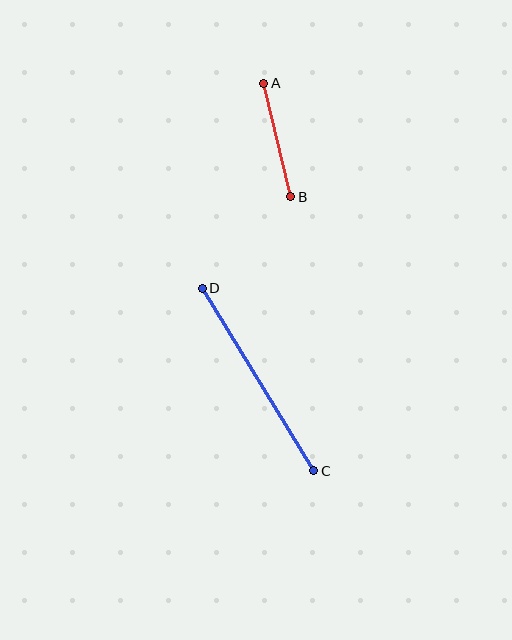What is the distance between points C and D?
The distance is approximately 214 pixels.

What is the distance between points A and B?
The distance is approximately 116 pixels.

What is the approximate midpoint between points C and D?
The midpoint is at approximately (258, 380) pixels.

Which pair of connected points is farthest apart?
Points C and D are farthest apart.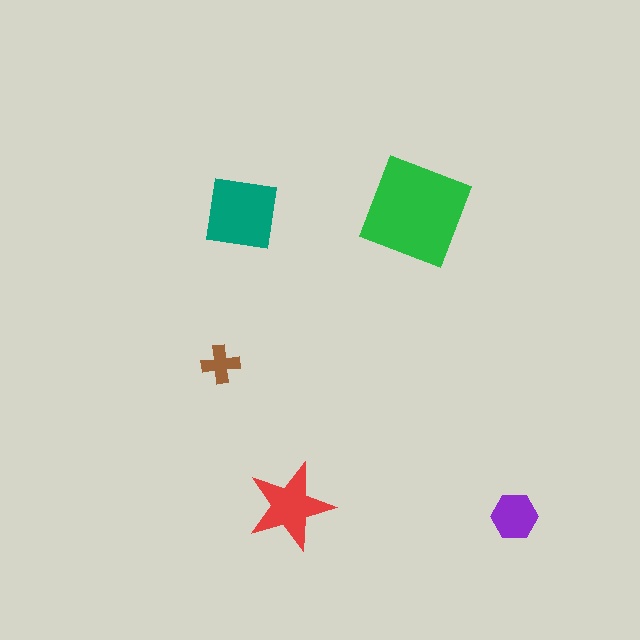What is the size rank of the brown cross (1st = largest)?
5th.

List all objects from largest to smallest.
The green square, the teal square, the red star, the purple hexagon, the brown cross.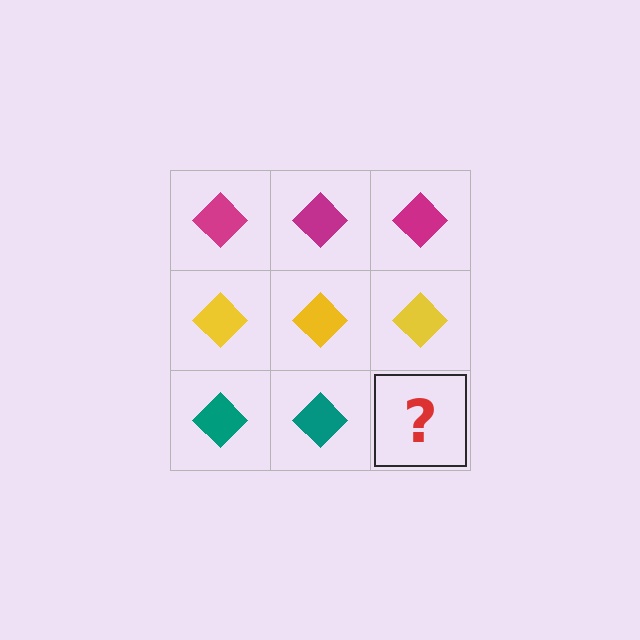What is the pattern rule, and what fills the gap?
The rule is that each row has a consistent color. The gap should be filled with a teal diamond.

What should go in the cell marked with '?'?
The missing cell should contain a teal diamond.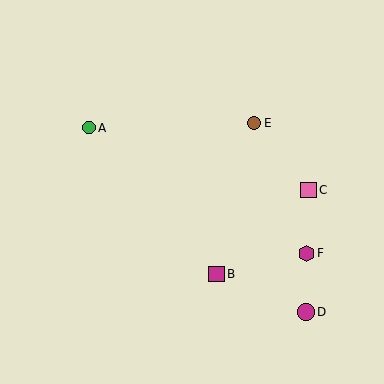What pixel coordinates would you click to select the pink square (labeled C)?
Click at (308, 190) to select the pink square C.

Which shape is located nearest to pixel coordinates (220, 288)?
The magenta square (labeled B) at (216, 274) is nearest to that location.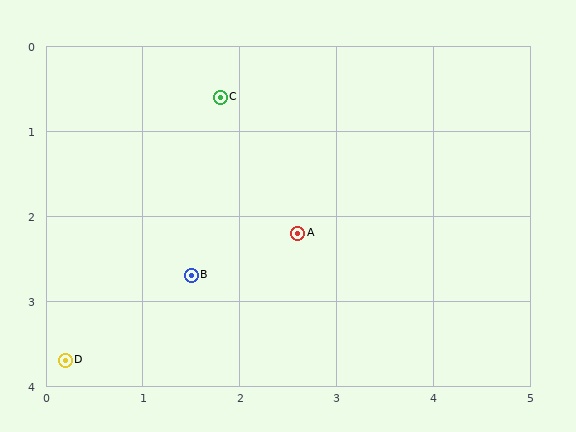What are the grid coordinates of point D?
Point D is at approximately (0.2, 3.7).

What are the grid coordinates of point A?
Point A is at approximately (2.6, 2.2).